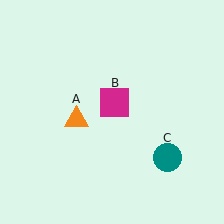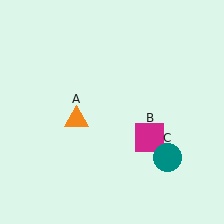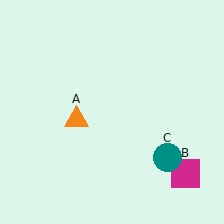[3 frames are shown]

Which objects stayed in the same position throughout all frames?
Orange triangle (object A) and teal circle (object C) remained stationary.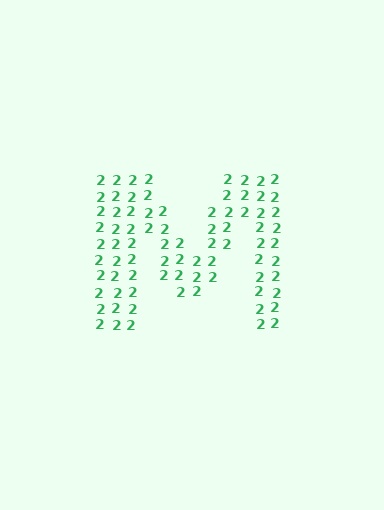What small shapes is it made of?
It is made of small digit 2's.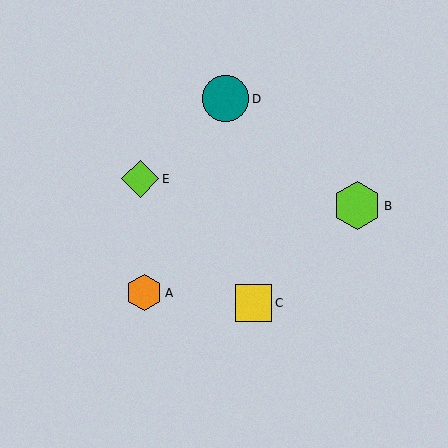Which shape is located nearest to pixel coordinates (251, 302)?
The yellow square (labeled C) at (254, 303) is nearest to that location.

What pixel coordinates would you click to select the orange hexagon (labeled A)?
Click at (144, 293) to select the orange hexagon A.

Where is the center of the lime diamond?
The center of the lime diamond is at (140, 179).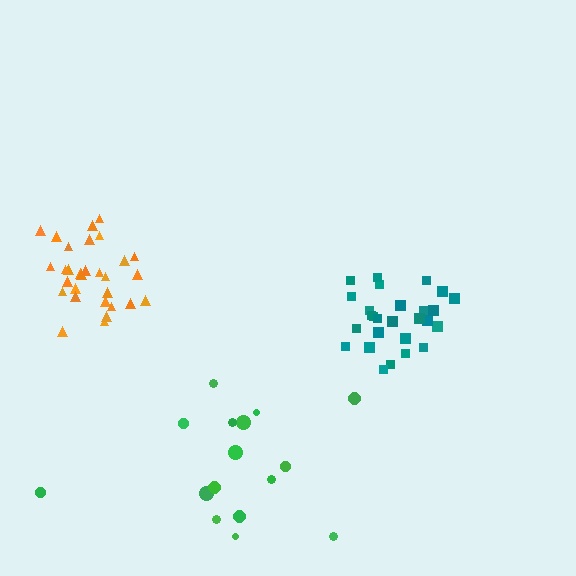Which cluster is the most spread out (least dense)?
Green.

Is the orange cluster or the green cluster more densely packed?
Orange.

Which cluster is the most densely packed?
Orange.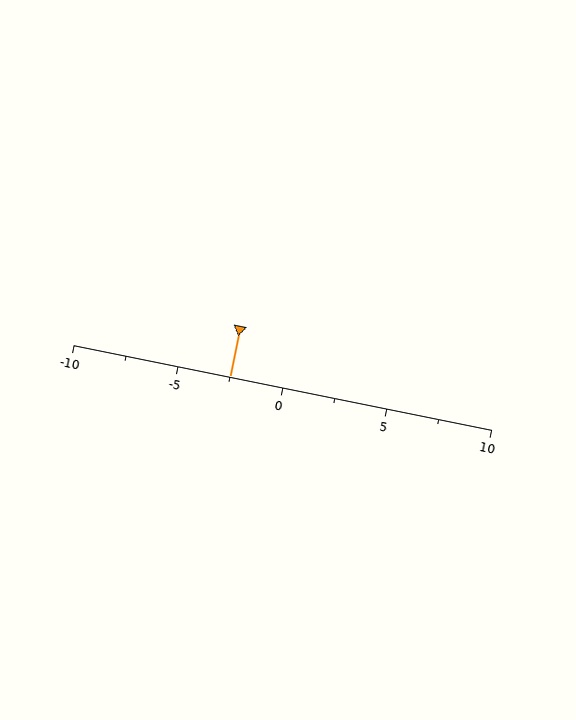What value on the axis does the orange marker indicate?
The marker indicates approximately -2.5.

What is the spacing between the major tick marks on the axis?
The major ticks are spaced 5 apart.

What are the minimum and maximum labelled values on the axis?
The axis runs from -10 to 10.